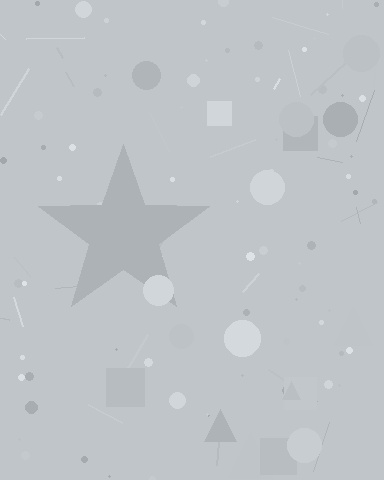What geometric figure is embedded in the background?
A star is embedded in the background.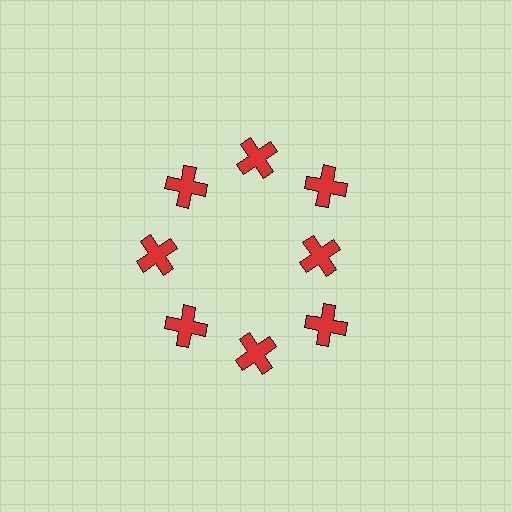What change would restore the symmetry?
The symmetry would be restored by moving it outward, back onto the ring so that all 8 crosses sit at equal angles and equal distance from the center.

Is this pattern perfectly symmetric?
No. The 8 red crosses are arranged in a ring, but one element near the 3 o'clock position is pulled inward toward the center, breaking the 8-fold rotational symmetry.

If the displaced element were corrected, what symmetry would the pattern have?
It would have 8-fold rotational symmetry — the pattern would map onto itself every 45 degrees.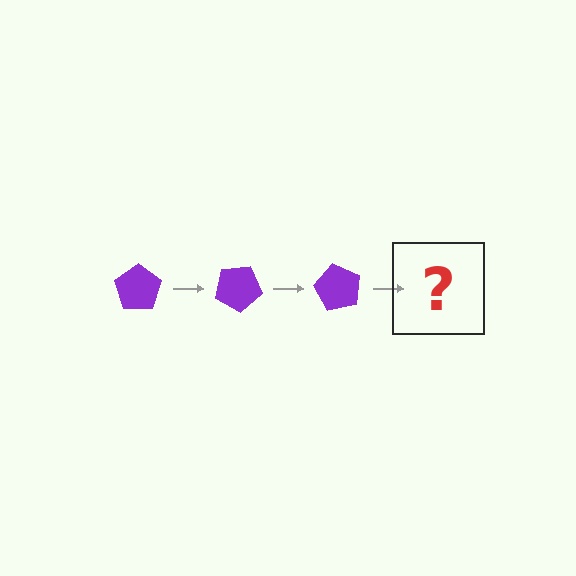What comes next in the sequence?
The next element should be a purple pentagon rotated 90 degrees.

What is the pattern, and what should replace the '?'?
The pattern is that the pentagon rotates 30 degrees each step. The '?' should be a purple pentagon rotated 90 degrees.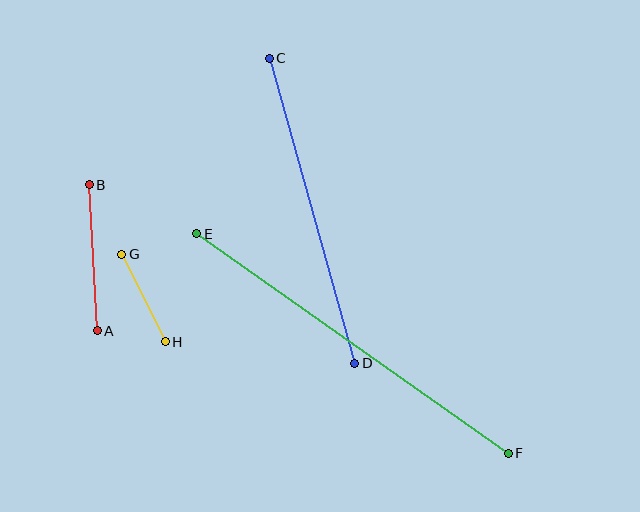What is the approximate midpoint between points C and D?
The midpoint is at approximately (312, 211) pixels.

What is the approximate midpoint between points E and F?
The midpoint is at approximately (352, 344) pixels.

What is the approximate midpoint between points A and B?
The midpoint is at approximately (93, 258) pixels.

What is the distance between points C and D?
The distance is approximately 317 pixels.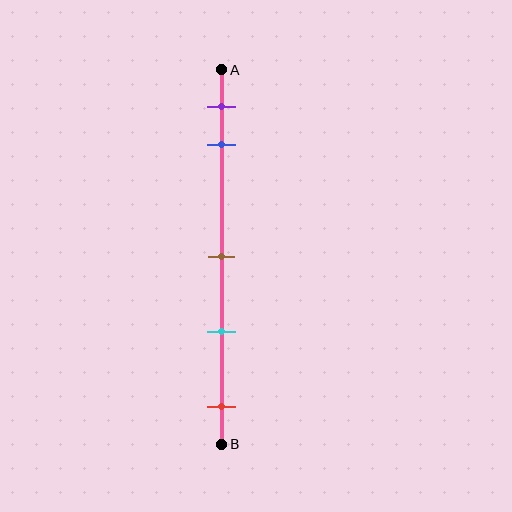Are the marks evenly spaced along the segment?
No, the marks are not evenly spaced.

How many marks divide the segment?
There are 5 marks dividing the segment.